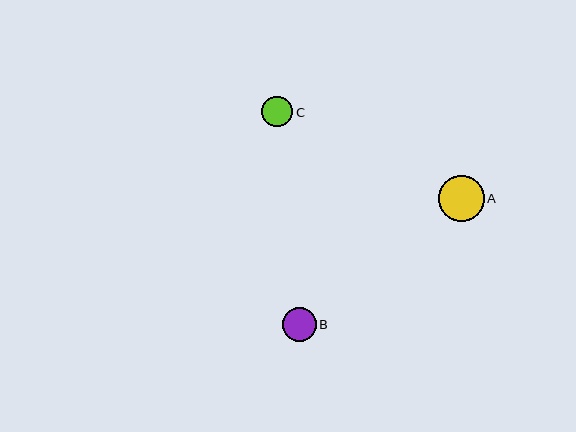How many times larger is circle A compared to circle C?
Circle A is approximately 1.5 times the size of circle C.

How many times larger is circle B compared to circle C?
Circle B is approximately 1.1 times the size of circle C.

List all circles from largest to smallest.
From largest to smallest: A, B, C.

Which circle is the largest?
Circle A is the largest with a size of approximately 46 pixels.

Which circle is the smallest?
Circle C is the smallest with a size of approximately 31 pixels.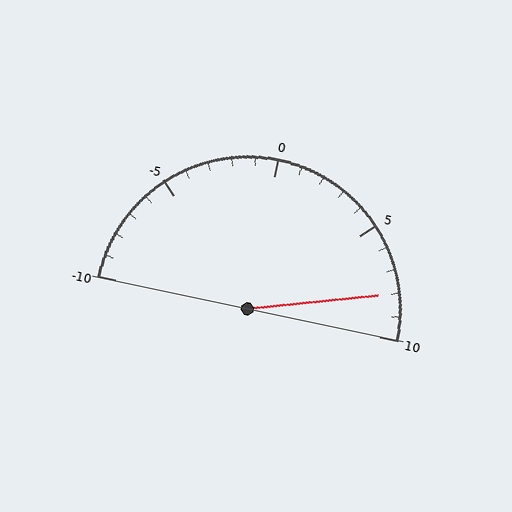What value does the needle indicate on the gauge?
The needle indicates approximately 8.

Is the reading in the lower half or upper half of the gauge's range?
The reading is in the upper half of the range (-10 to 10).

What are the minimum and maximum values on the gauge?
The gauge ranges from -10 to 10.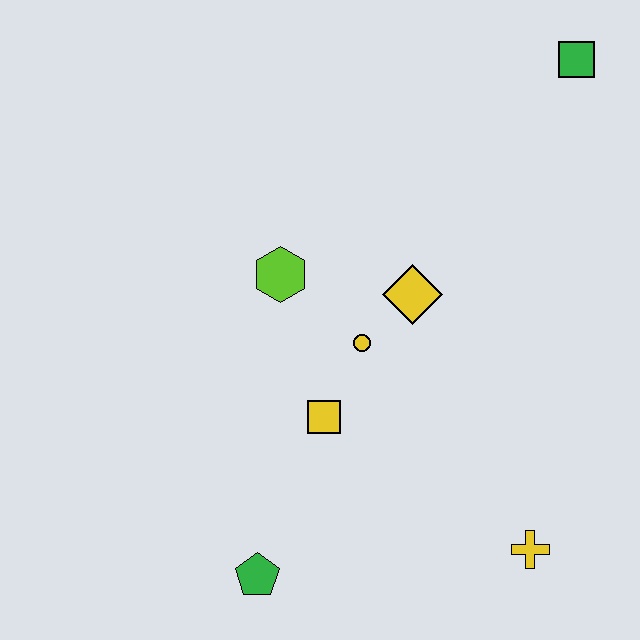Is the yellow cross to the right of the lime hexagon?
Yes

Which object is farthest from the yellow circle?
The green square is farthest from the yellow circle.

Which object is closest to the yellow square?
The yellow circle is closest to the yellow square.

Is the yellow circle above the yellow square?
Yes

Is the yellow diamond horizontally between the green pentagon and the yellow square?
No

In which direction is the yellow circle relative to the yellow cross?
The yellow circle is above the yellow cross.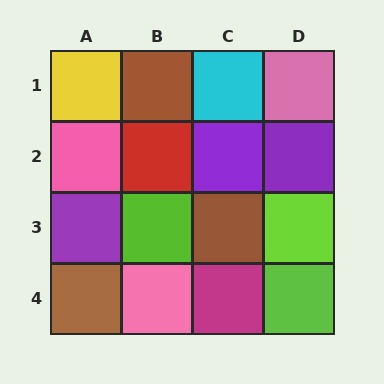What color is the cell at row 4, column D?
Lime.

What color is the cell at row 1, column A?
Yellow.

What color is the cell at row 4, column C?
Magenta.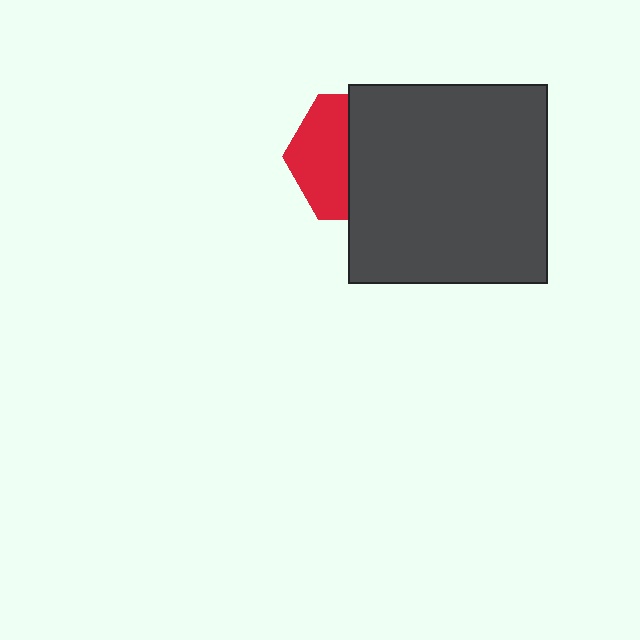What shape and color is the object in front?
The object in front is a dark gray square.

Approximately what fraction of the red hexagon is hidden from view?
Roughly 57% of the red hexagon is hidden behind the dark gray square.